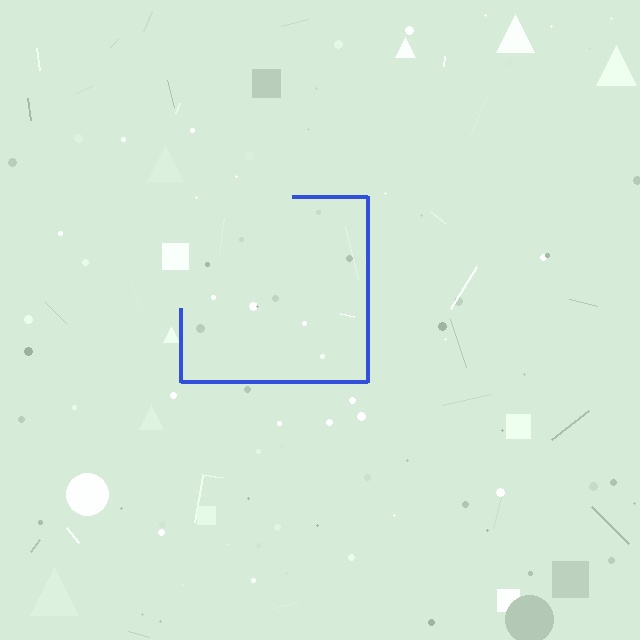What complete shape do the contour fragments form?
The contour fragments form a square.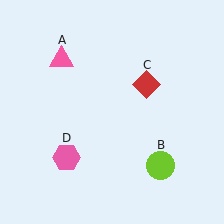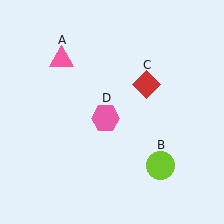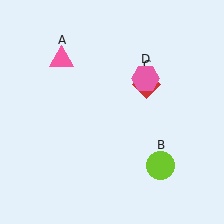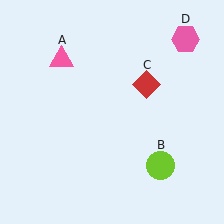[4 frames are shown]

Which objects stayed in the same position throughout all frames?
Pink triangle (object A) and lime circle (object B) and red diamond (object C) remained stationary.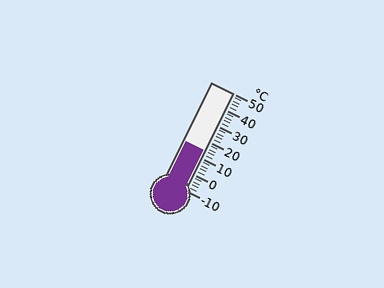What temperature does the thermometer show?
The thermometer shows approximately 14°C.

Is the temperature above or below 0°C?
The temperature is above 0°C.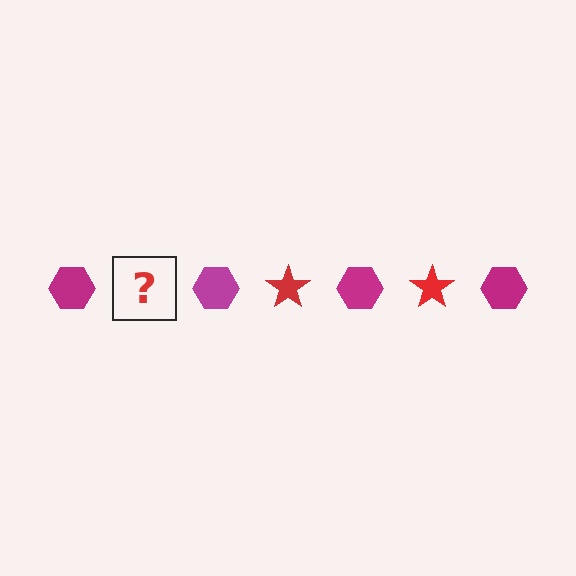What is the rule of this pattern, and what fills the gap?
The rule is that the pattern alternates between magenta hexagon and red star. The gap should be filled with a red star.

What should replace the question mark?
The question mark should be replaced with a red star.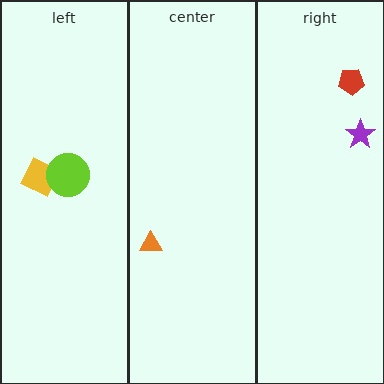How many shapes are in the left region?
2.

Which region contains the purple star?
The right region.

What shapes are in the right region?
The red pentagon, the purple star.